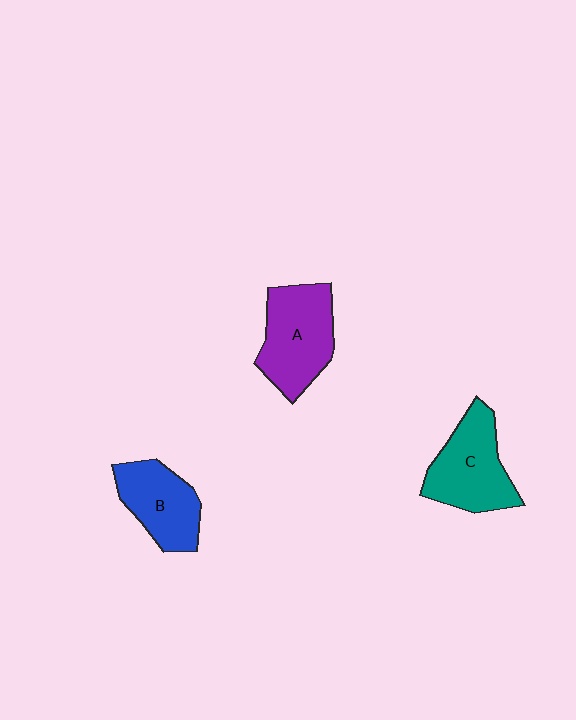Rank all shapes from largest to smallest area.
From largest to smallest: A (purple), C (teal), B (blue).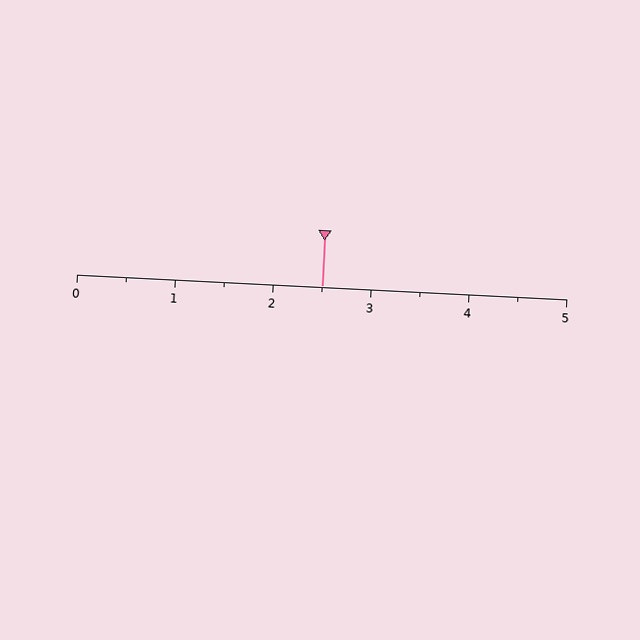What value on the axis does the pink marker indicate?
The marker indicates approximately 2.5.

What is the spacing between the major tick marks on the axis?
The major ticks are spaced 1 apart.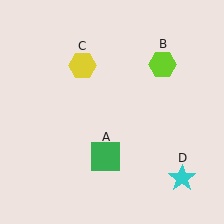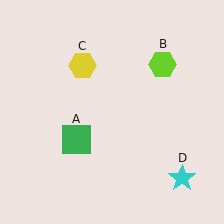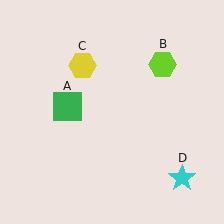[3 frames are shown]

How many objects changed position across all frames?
1 object changed position: green square (object A).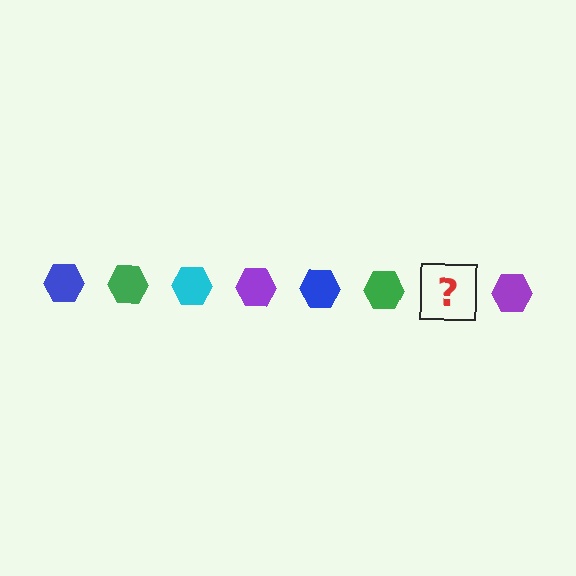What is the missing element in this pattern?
The missing element is a cyan hexagon.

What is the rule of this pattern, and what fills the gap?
The rule is that the pattern cycles through blue, green, cyan, purple hexagons. The gap should be filled with a cyan hexagon.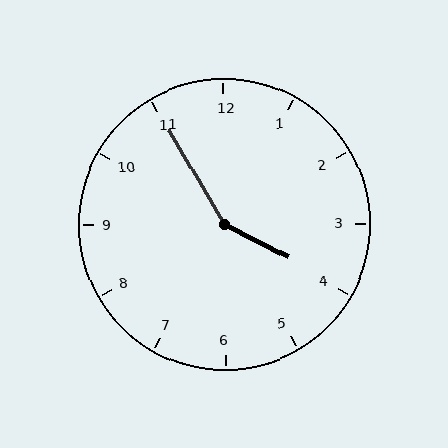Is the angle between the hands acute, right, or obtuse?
It is obtuse.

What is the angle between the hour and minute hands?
Approximately 148 degrees.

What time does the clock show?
3:55.